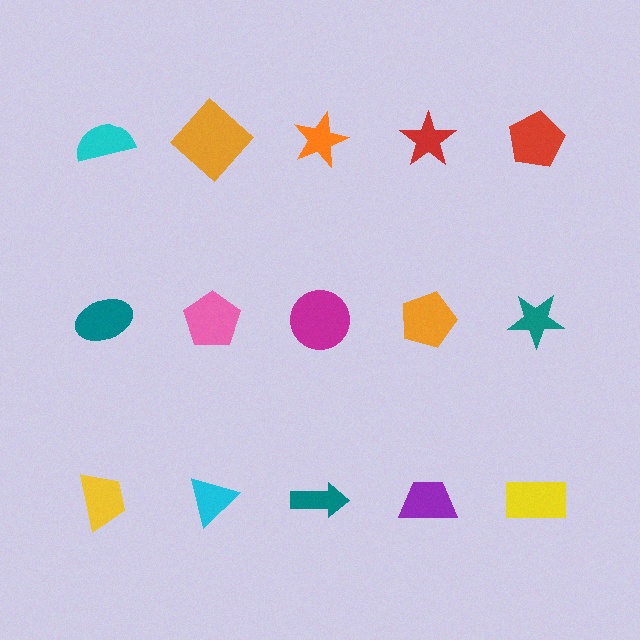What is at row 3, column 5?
A yellow rectangle.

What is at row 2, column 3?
A magenta circle.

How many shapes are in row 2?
5 shapes.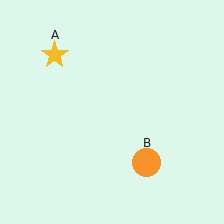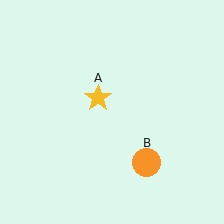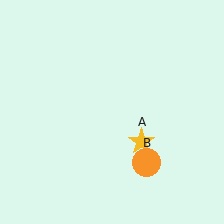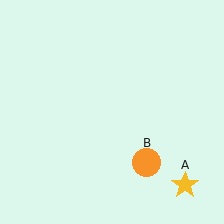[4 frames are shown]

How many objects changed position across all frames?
1 object changed position: yellow star (object A).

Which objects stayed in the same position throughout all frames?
Orange circle (object B) remained stationary.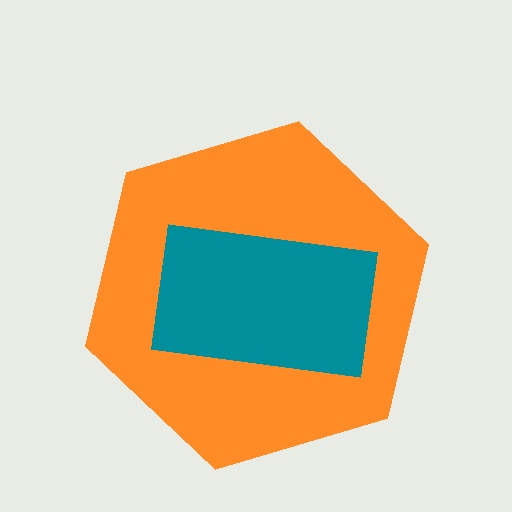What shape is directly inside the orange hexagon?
The teal rectangle.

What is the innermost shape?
The teal rectangle.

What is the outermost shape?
The orange hexagon.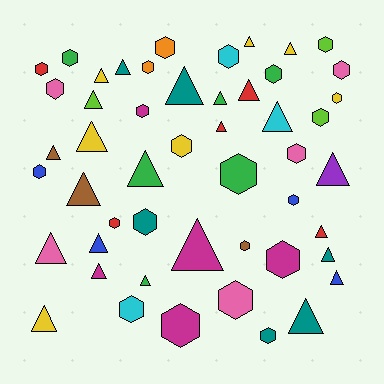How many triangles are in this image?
There are 25 triangles.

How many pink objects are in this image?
There are 5 pink objects.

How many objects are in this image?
There are 50 objects.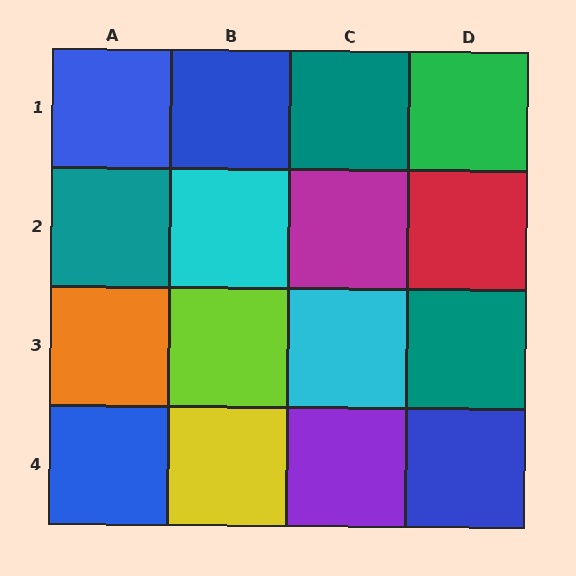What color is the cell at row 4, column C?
Purple.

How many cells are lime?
1 cell is lime.